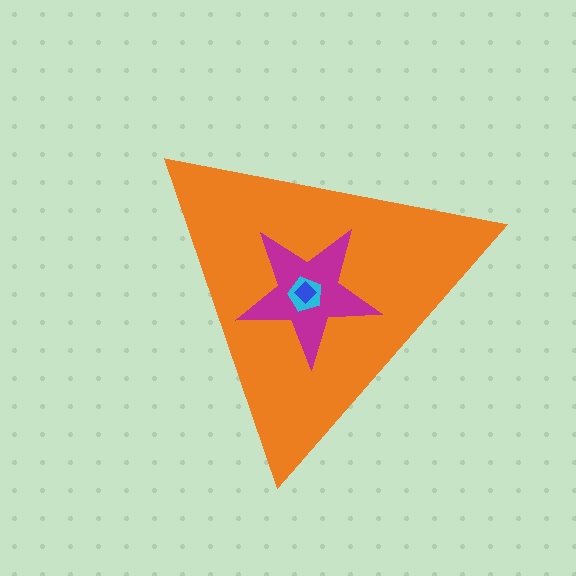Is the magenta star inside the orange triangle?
Yes.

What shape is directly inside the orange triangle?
The magenta star.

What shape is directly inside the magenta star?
The cyan pentagon.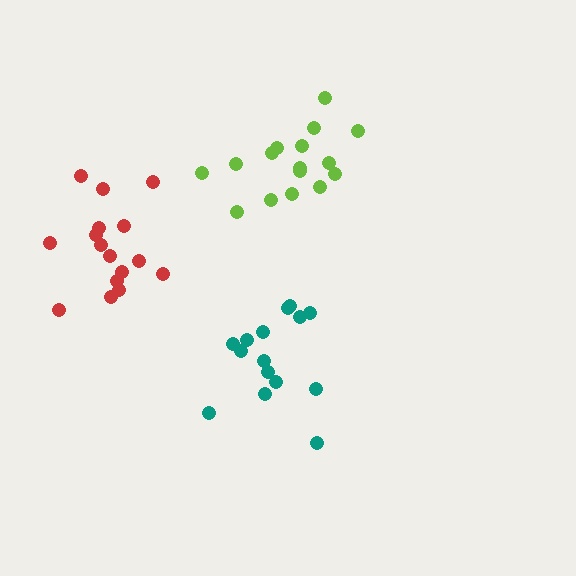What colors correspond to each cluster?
The clusters are colored: teal, lime, red.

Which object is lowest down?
The teal cluster is bottommost.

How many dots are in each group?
Group 1: 15 dots, Group 2: 16 dots, Group 3: 16 dots (47 total).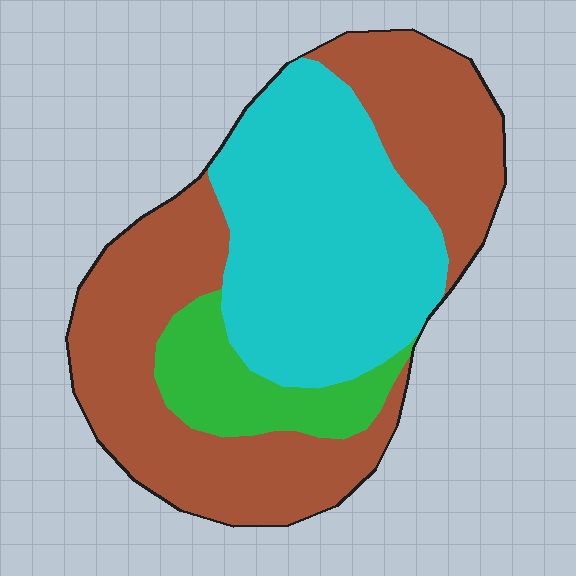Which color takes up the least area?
Green, at roughly 10%.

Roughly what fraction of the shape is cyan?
Cyan covers around 40% of the shape.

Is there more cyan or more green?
Cyan.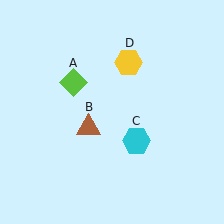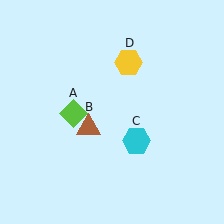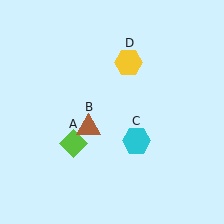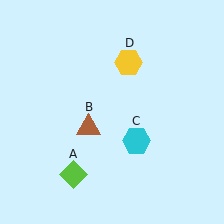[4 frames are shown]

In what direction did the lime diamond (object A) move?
The lime diamond (object A) moved down.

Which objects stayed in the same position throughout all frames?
Brown triangle (object B) and cyan hexagon (object C) and yellow hexagon (object D) remained stationary.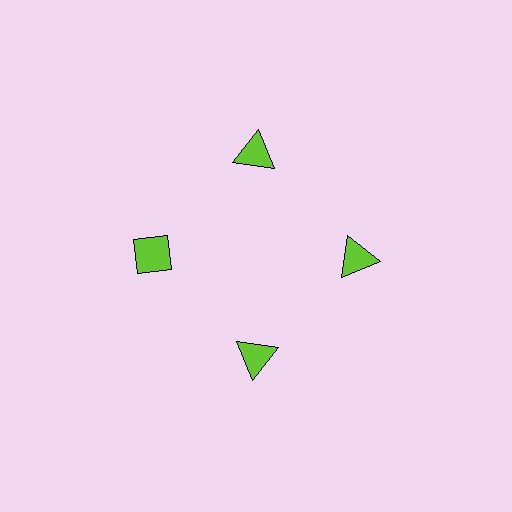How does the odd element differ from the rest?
It has a different shape: diamond instead of triangle.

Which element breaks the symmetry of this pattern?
The lime diamond at roughly the 9 o'clock position breaks the symmetry. All other shapes are lime triangles.